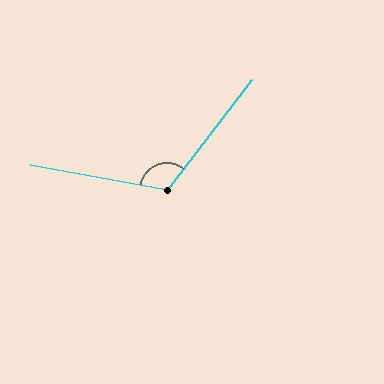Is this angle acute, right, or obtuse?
It is obtuse.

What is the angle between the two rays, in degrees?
Approximately 117 degrees.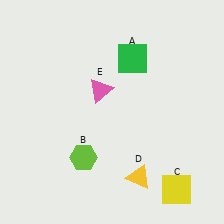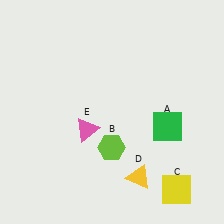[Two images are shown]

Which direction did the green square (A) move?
The green square (A) moved down.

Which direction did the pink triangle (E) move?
The pink triangle (E) moved down.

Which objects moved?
The objects that moved are: the green square (A), the lime hexagon (B), the pink triangle (E).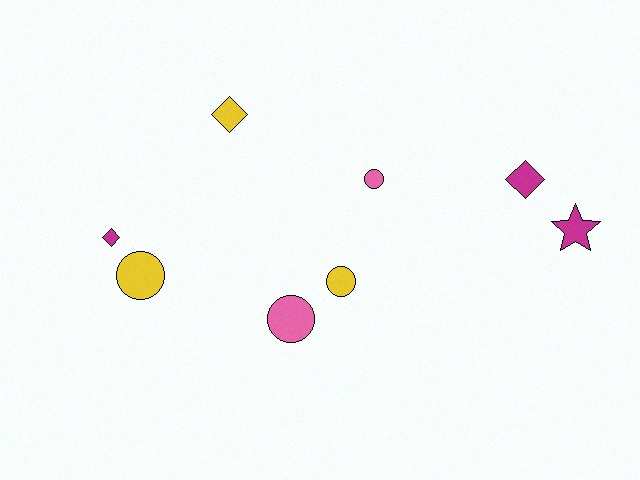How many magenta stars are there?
There is 1 magenta star.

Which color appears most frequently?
Yellow, with 3 objects.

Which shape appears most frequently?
Circle, with 4 objects.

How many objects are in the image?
There are 8 objects.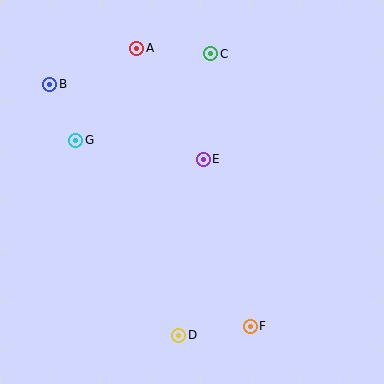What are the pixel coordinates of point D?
Point D is at (179, 335).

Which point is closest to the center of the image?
Point E at (203, 159) is closest to the center.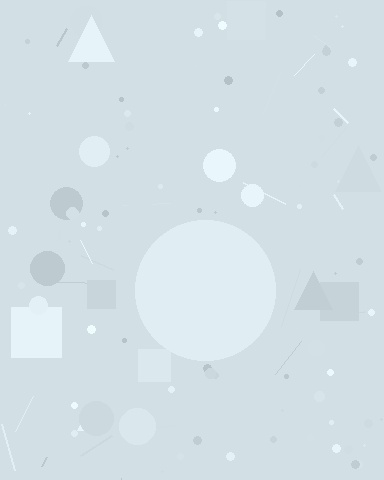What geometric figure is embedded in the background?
A circle is embedded in the background.